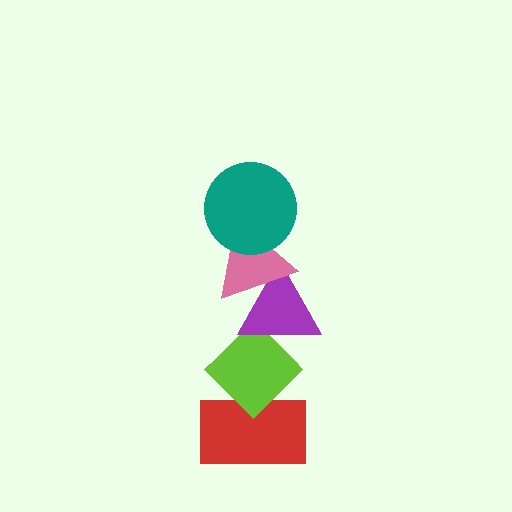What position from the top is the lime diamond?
The lime diamond is 4th from the top.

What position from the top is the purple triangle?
The purple triangle is 3rd from the top.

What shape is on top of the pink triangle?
The teal circle is on top of the pink triangle.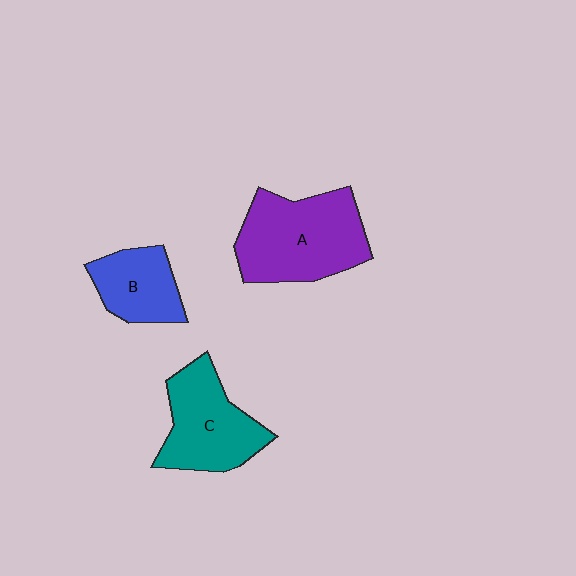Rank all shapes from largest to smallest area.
From largest to smallest: A (purple), C (teal), B (blue).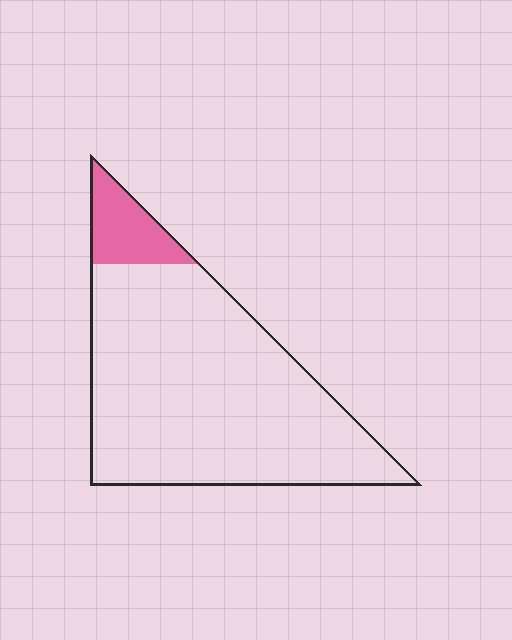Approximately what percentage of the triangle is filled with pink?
Approximately 10%.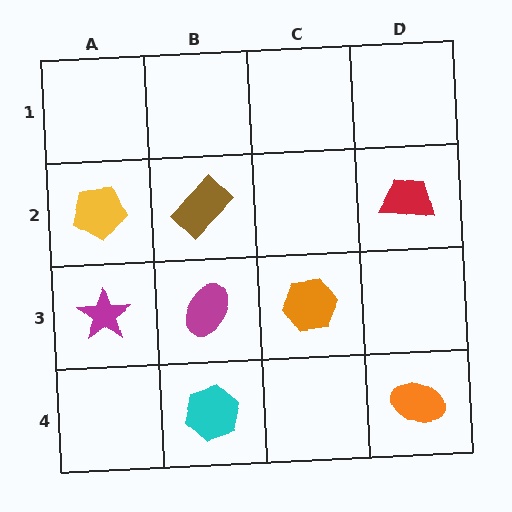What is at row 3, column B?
A magenta ellipse.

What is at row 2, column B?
A brown rectangle.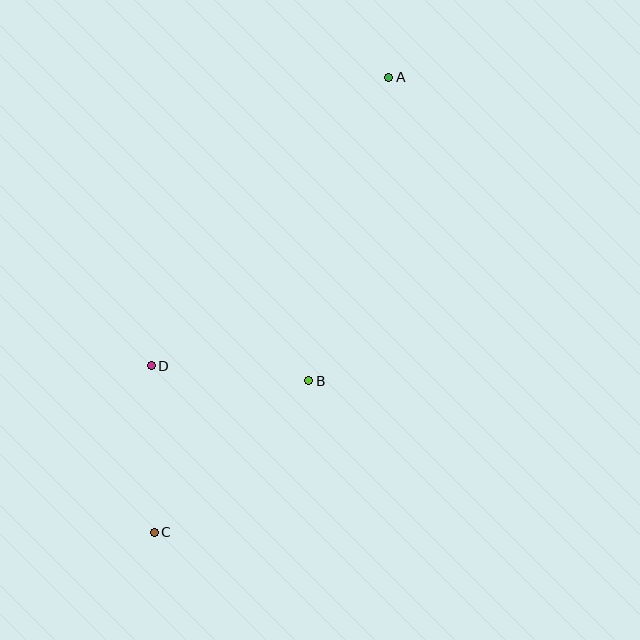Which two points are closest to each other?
Points B and D are closest to each other.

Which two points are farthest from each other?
Points A and C are farthest from each other.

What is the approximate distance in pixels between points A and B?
The distance between A and B is approximately 314 pixels.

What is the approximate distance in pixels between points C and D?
The distance between C and D is approximately 166 pixels.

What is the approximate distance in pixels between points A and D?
The distance between A and D is approximately 374 pixels.